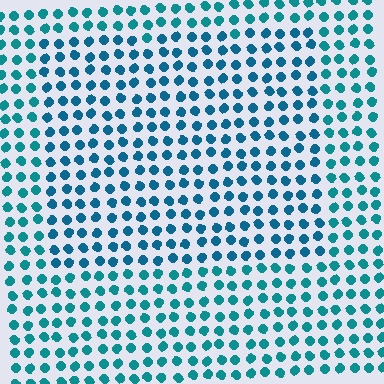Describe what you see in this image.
The image is filled with small teal elements in a uniform arrangement. A rectangle-shaped region is visible where the elements are tinted to a slightly different hue, forming a subtle color boundary.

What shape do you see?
I see a rectangle.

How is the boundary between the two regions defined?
The boundary is defined purely by a slight shift in hue (about 17 degrees). Spacing, size, and orientation are identical on both sides.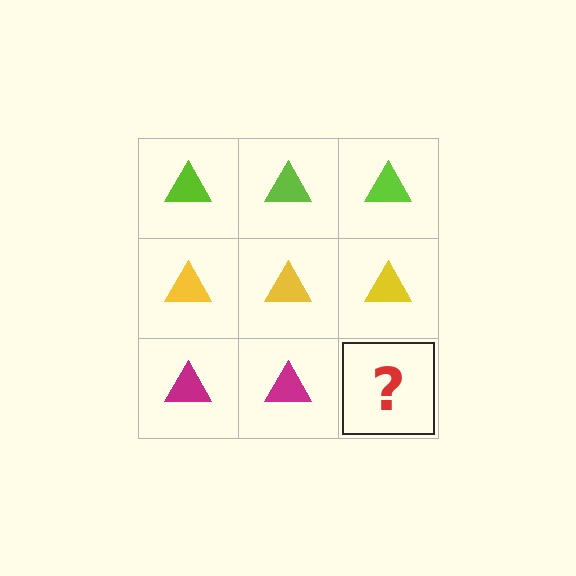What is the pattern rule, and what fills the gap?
The rule is that each row has a consistent color. The gap should be filled with a magenta triangle.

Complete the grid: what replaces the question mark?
The question mark should be replaced with a magenta triangle.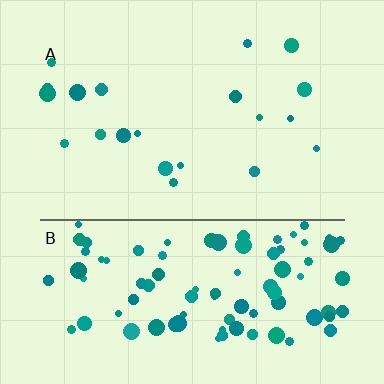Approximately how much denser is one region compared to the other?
Approximately 4.5× — region B over region A.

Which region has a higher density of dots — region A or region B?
B (the bottom).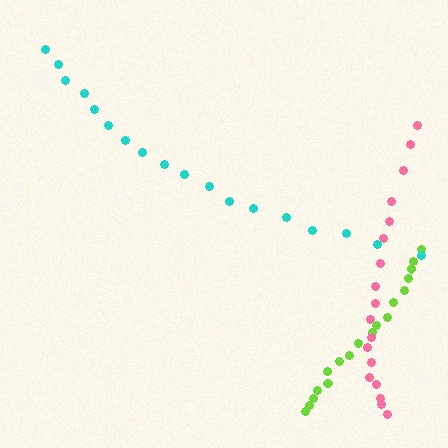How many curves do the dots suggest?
There are 3 distinct paths.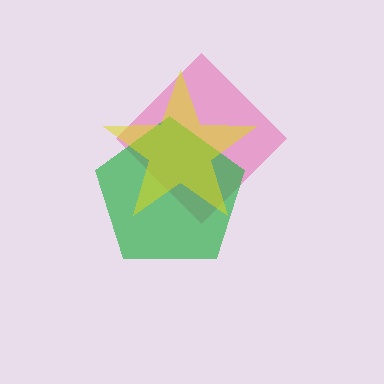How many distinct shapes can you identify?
There are 3 distinct shapes: a pink diamond, a green pentagon, a yellow star.